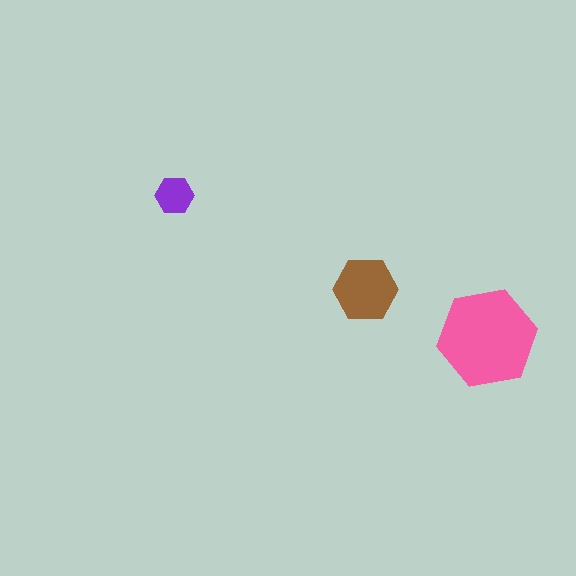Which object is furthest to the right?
The pink hexagon is rightmost.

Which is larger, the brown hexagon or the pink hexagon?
The pink one.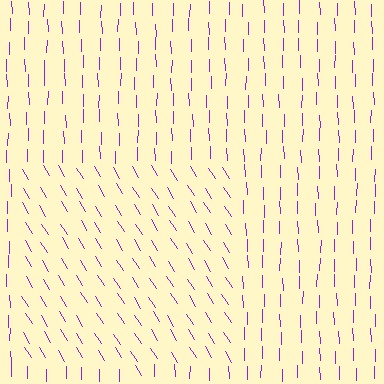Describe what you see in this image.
The image is filled with small purple line segments. A rectangle region in the image has lines oriented differently from the surrounding lines, creating a visible texture boundary.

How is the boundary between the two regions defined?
The boundary is defined purely by a change in line orientation (approximately 31 degrees difference). All lines are the same color and thickness.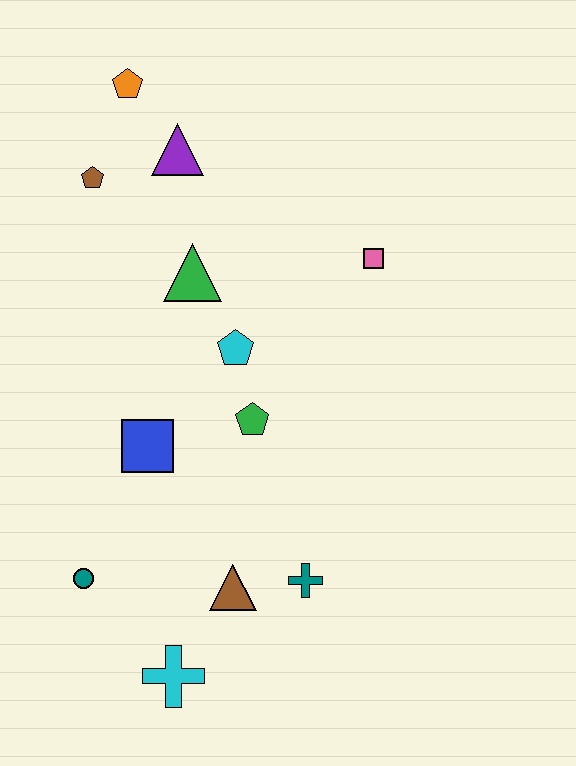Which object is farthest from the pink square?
The cyan cross is farthest from the pink square.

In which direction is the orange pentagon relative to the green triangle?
The orange pentagon is above the green triangle.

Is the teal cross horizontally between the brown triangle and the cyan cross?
No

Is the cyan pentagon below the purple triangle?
Yes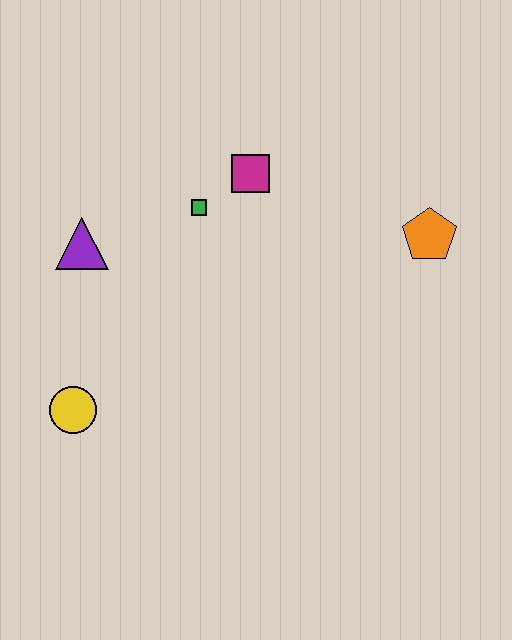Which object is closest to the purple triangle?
The green square is closest to the purple triangle.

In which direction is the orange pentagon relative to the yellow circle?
The orange pentagon is to the right of the yellow circle.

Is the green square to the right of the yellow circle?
Yes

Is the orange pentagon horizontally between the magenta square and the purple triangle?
No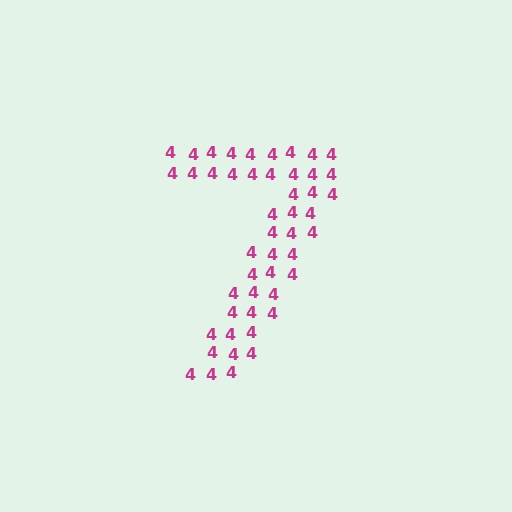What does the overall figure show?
The overall figure shows the digit 7.